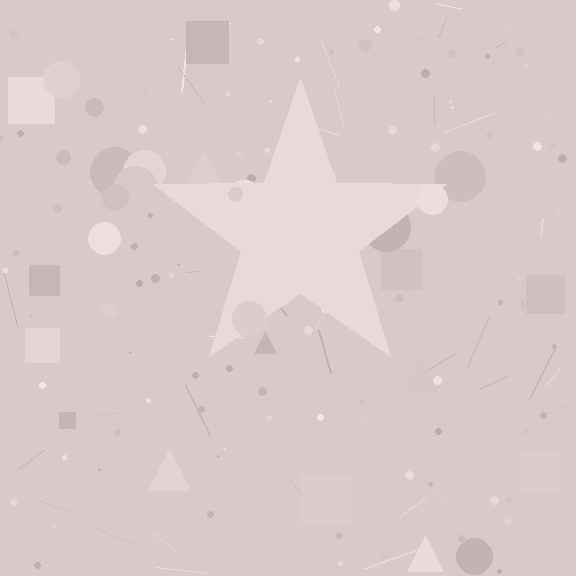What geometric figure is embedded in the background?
A star is embedded in the background.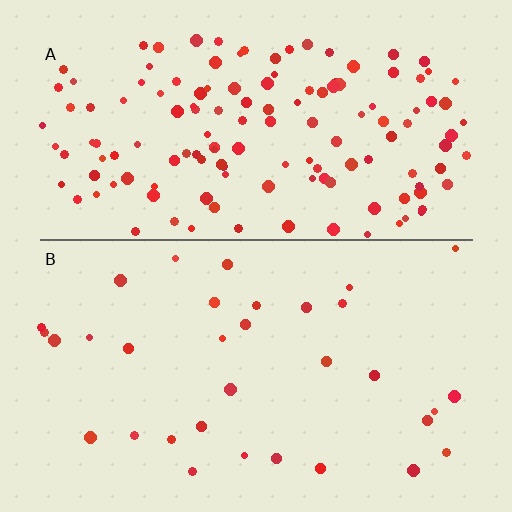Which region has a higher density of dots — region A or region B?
A (the top).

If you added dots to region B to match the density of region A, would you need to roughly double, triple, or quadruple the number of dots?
Approximately quadruple.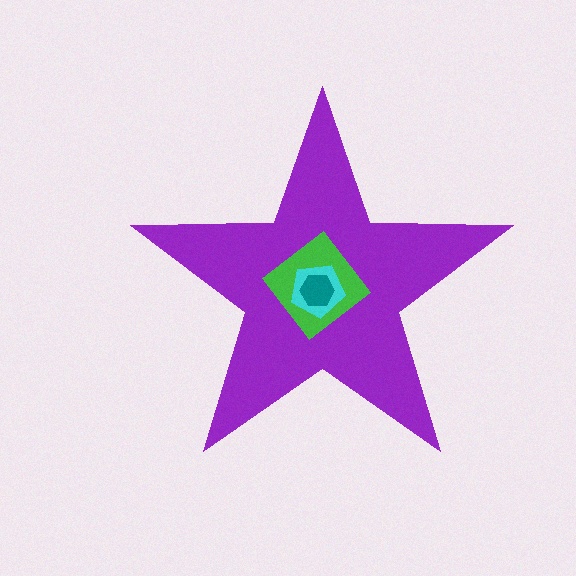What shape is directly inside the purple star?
The green diamond.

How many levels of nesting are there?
4.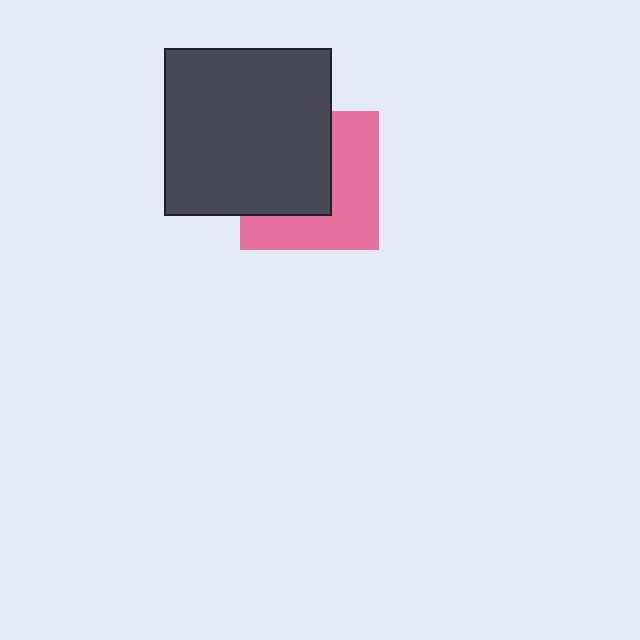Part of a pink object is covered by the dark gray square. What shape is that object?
It is a square.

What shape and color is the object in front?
The object in front is a dark gray square.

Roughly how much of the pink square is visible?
About half of it is visible (roughly 50%).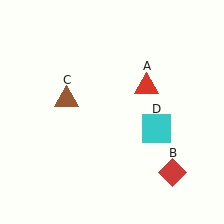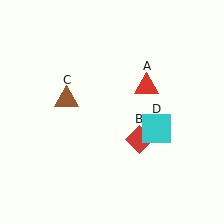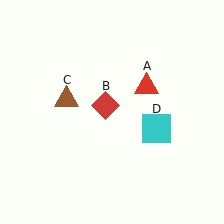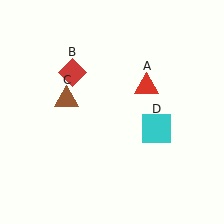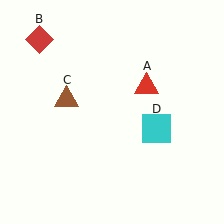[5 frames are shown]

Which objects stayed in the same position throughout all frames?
Red triangle (object A) and brown triangle (object C) and cyan square (object D) remained stationary.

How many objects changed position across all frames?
1 object changed position: red diamond (object B).